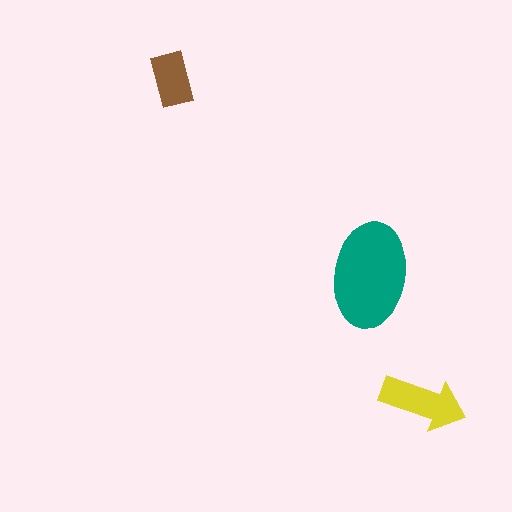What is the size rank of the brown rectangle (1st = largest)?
3rd.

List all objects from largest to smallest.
The teal ellipse, the yellow arrow, the brown rectangle.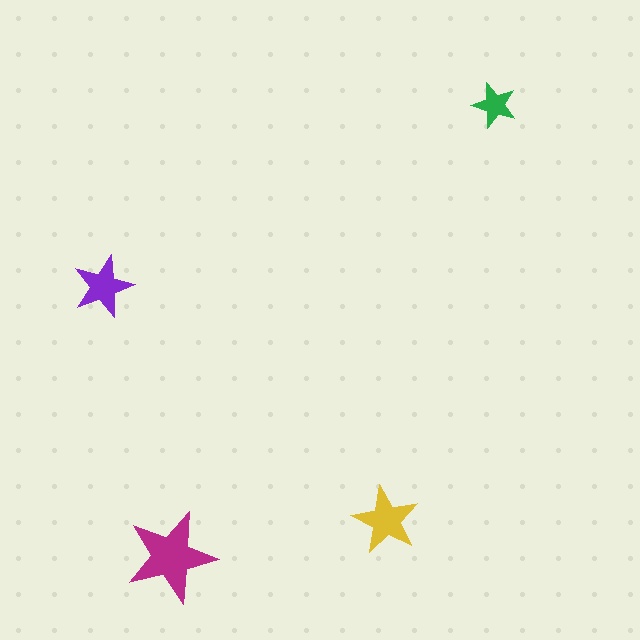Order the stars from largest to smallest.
the magenta one, the yellow one, the purple one, the green one.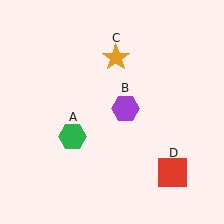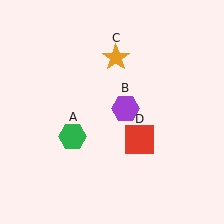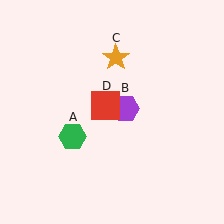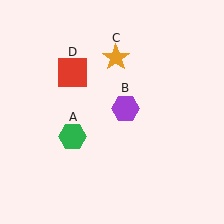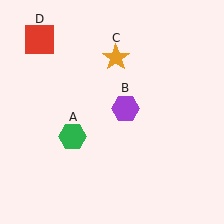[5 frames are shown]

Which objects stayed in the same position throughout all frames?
Green hexagon (object A) and purple hexagon (object B) and orange star (object C) remained stationary.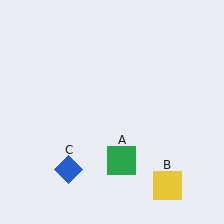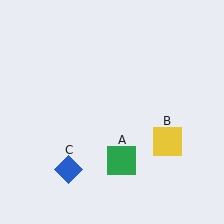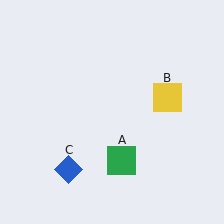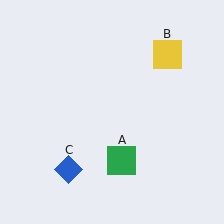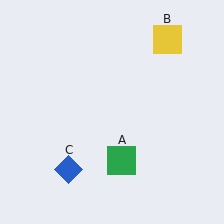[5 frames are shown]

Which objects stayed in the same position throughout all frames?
Green square (object A) and blue diamond (object C) remained stationary.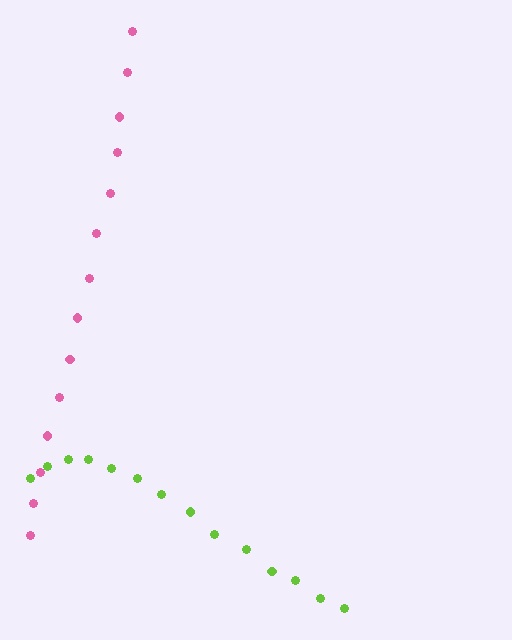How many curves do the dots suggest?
There are 2 distinct paths.